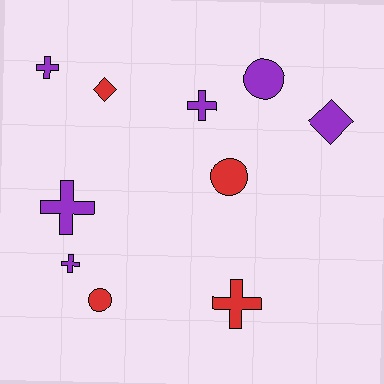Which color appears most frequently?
Purple, with 6 objects.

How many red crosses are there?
There is 1 red cross.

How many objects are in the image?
There are 10 objects.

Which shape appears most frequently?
Cross, with 5 objects.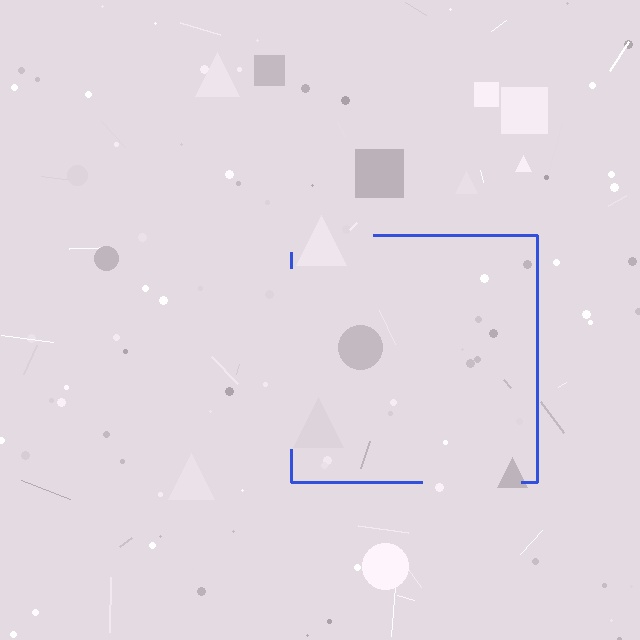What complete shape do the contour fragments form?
The contour fragments form a square.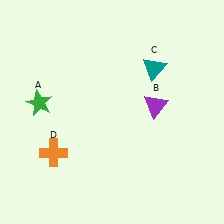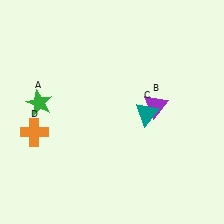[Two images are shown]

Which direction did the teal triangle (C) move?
The teal triangle (C) moved down.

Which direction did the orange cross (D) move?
The orange cross (D) moved up.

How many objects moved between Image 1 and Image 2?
2 objects moved between the two images.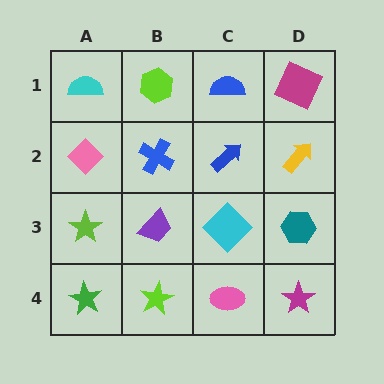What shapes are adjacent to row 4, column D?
A teal hexagon (row 3, column D), a pink ellipse (row 4, column C).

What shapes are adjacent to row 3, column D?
A yellow arrow (row 2, column D), a magenta star (row 4, column D), a cyan diamond (row 3, column C).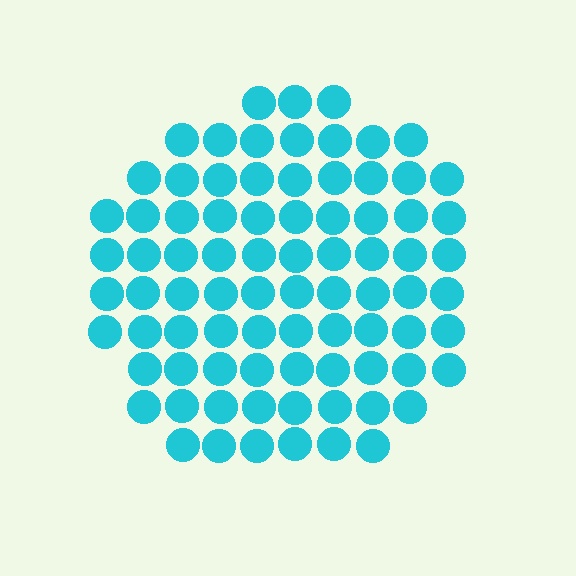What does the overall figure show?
The overall figure shows a circle.